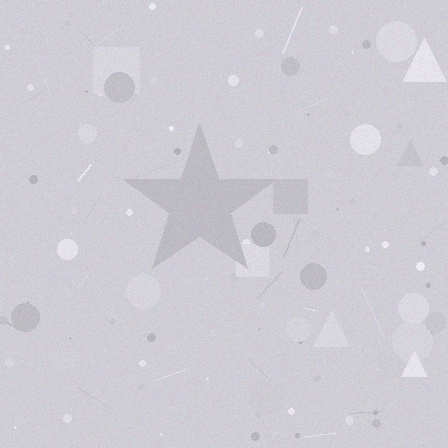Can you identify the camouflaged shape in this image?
The camouflaged shape is a star.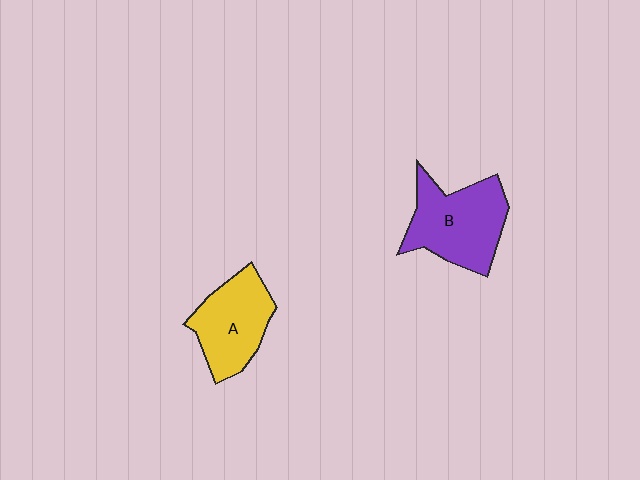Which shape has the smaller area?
Shape A (yellow).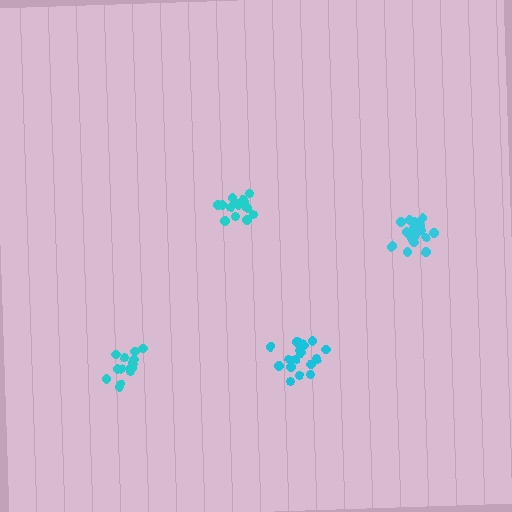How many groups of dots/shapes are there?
There are 4 groups.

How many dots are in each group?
Group 1: 20 dots, Group 2: 20 dots, Group 3: 14 dots, Group 4: 14 dots (68 total).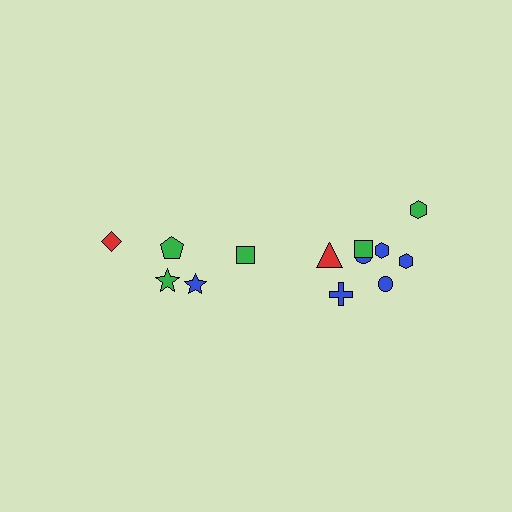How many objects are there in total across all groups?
There are 13 objects.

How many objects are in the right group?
There are 8 objects.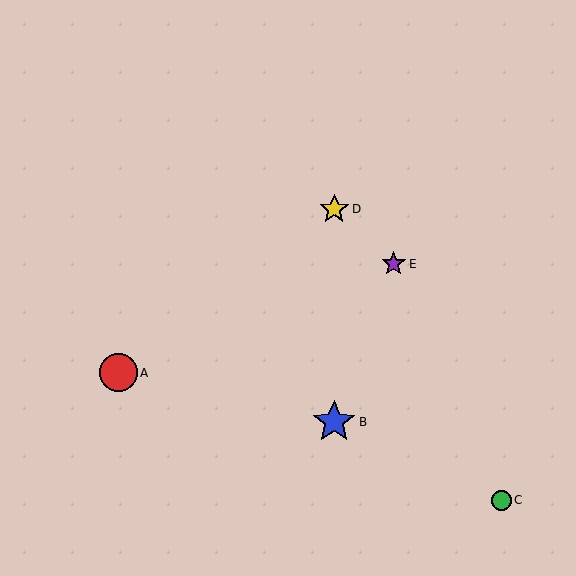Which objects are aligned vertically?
Objects B, D are aligned vertically.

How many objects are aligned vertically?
2 objects (B, D) are aligned vertically.